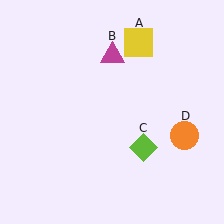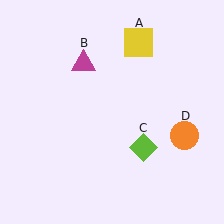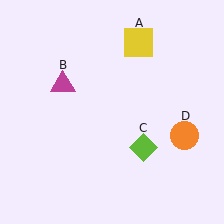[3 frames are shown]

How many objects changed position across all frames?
1 object changed position: magenta triangle (object B).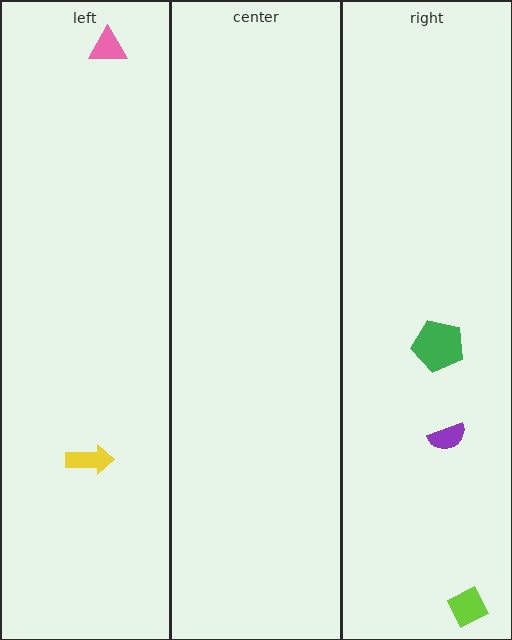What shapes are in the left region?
The yellow arrow, the pink triangle.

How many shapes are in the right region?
3.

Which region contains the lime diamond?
The right region.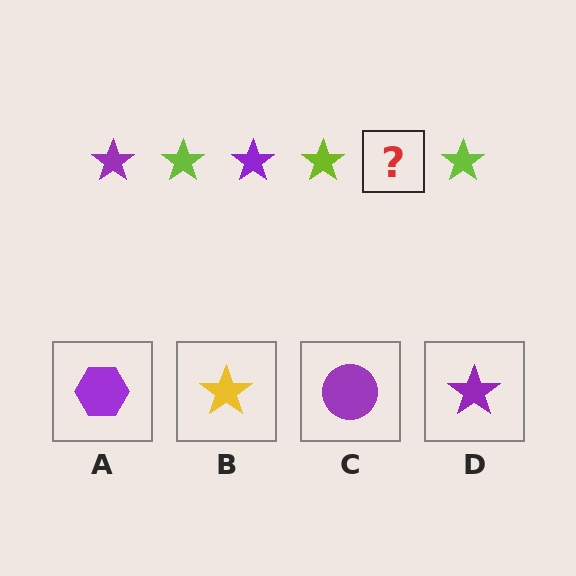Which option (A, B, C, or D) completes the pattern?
D.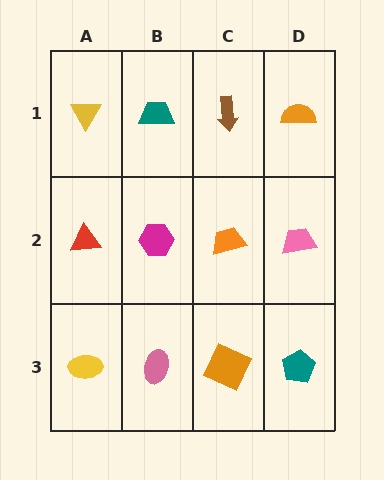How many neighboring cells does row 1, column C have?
3.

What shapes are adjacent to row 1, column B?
A magenta hexagon (row 2, column B), a yellow triangle (row 1, column A), a brown arrow (row 1, column C).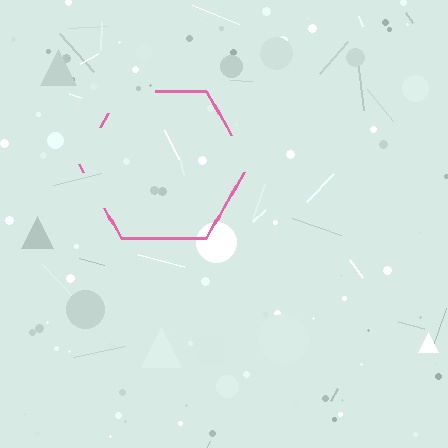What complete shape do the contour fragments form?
The contour fragments form a hexagon.